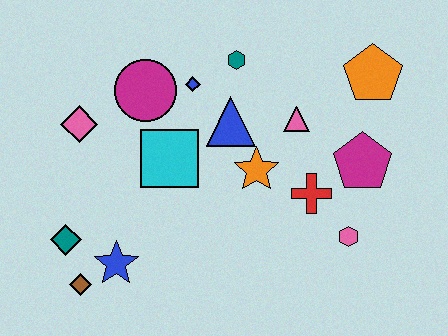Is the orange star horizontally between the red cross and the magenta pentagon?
No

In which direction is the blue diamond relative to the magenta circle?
The blue diamond is to the right of the magenta circle.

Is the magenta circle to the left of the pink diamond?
No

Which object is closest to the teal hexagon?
The blue diamond is closest to the teal hexagon.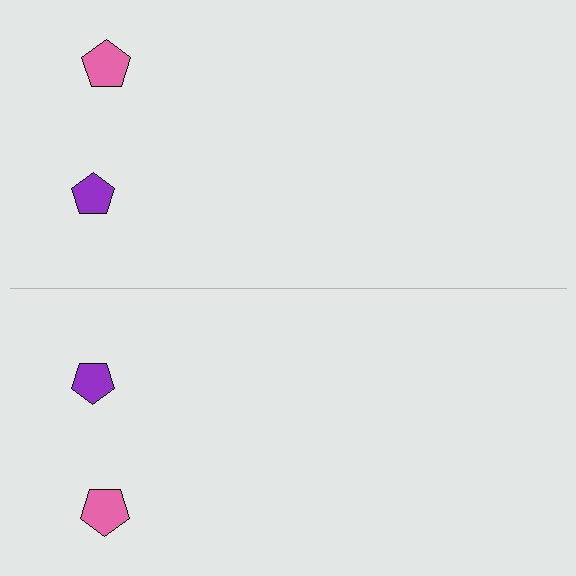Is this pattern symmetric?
Yes, this pattern has bilateral (reflection) symmetry.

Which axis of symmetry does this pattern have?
The pattern has a horizontal axis of symmetry running through the center of the image.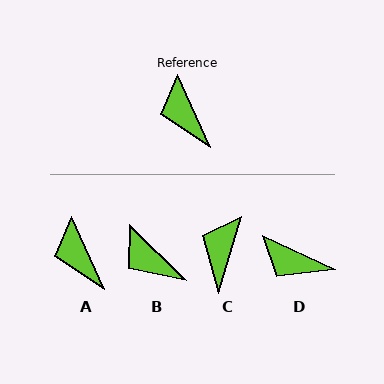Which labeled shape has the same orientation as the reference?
A.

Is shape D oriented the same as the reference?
No, it is off by about 40 degrees.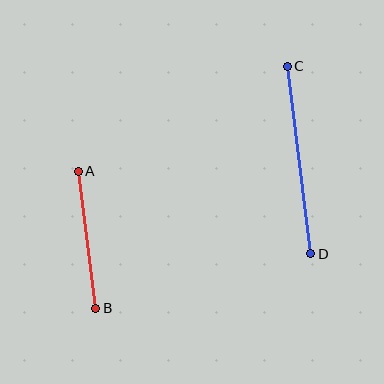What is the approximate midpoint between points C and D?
The midpoint is at approximately (299, 160) pixels.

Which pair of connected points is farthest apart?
Points C and D are farthest apart.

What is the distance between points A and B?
The distance is approximately 138 pixels.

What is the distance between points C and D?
The distance is approximately 189 pixels.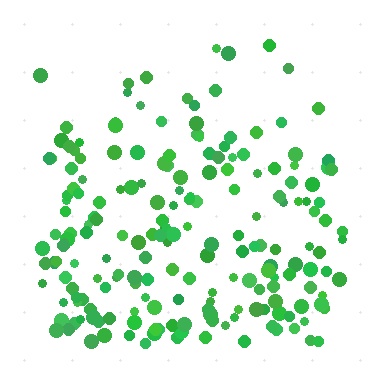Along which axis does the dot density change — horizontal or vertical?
Vertical.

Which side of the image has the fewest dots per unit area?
The top.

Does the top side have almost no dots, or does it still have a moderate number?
Still a moderate number, just noticeably fewer than the bottom.